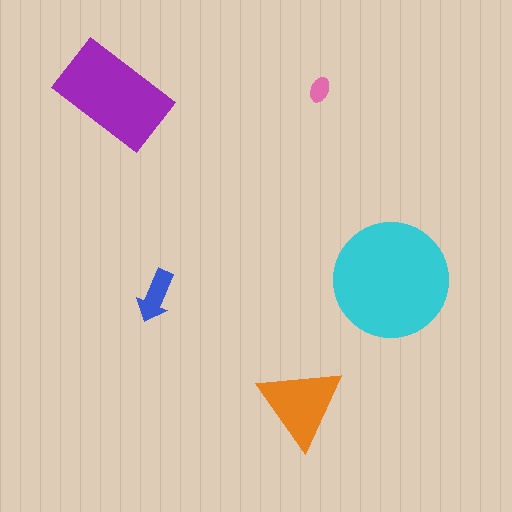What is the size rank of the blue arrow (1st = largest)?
4th.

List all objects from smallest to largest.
The pink ellipse, the blue arrow, the orange triangle, the purple rectangle, the cyan circle.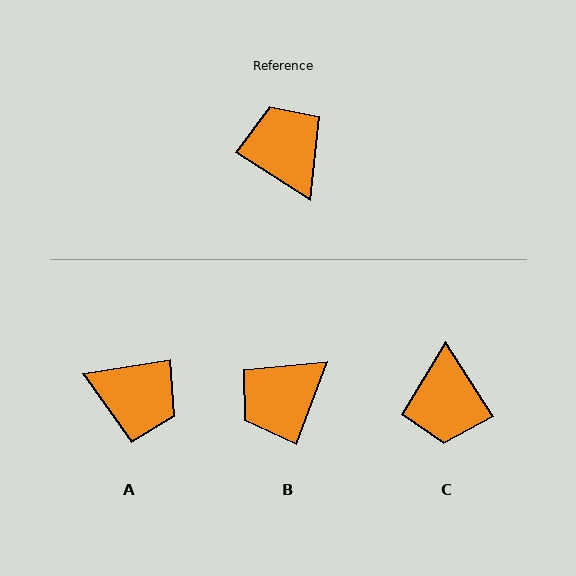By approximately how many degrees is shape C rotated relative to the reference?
Approximately 156 degrees counter-clockwise.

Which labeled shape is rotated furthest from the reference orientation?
C, about 156 degrees away.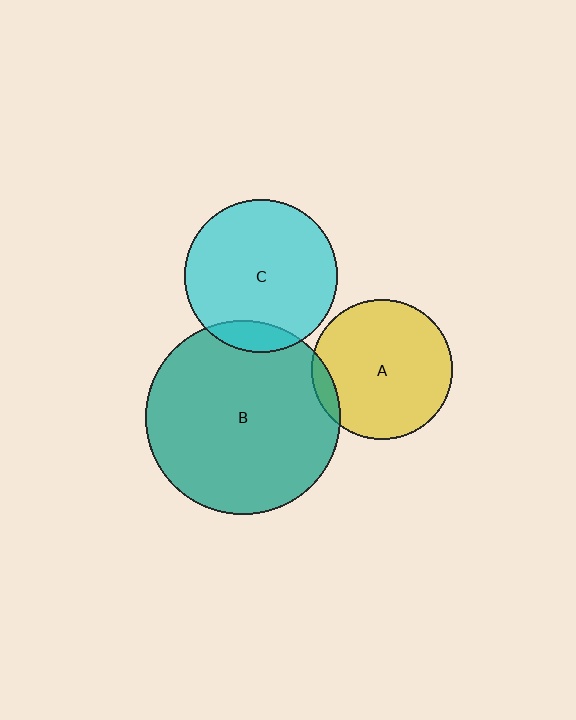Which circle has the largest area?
Circle B (teal).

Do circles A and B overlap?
Yes.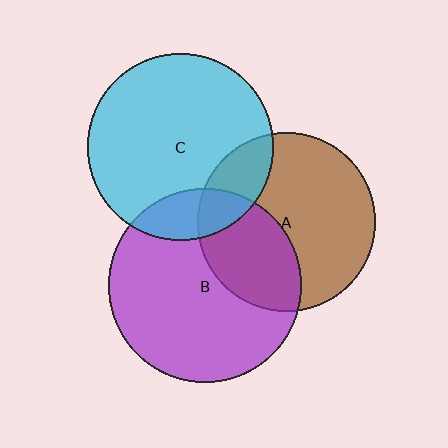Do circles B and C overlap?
Yes.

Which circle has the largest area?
Circle B (purple).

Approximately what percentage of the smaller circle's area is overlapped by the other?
Approximately 15%.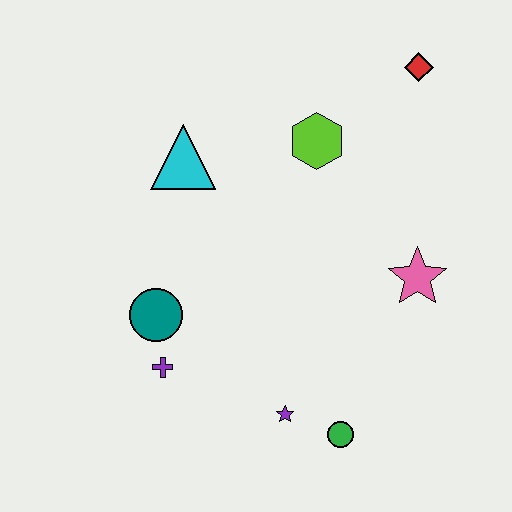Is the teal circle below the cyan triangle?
Yes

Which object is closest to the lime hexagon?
The red diamond is closest to the lime hexagon.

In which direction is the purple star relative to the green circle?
The purple star is to the left of the green circle.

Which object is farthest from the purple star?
The red diamond is farthest from the purple star.